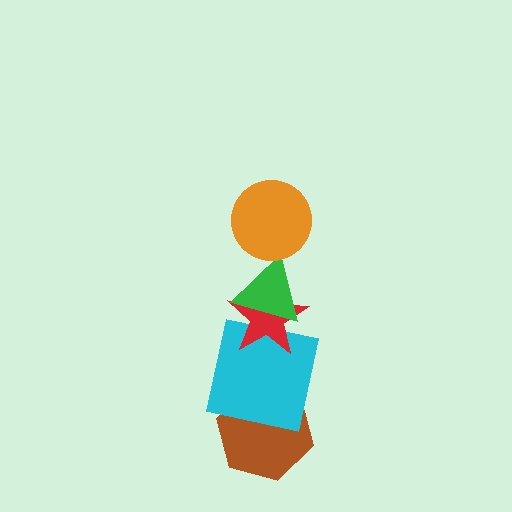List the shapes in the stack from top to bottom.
From top to bottom: the orange circle, the green triangle, the red star, the cyan square, the brown hexagon.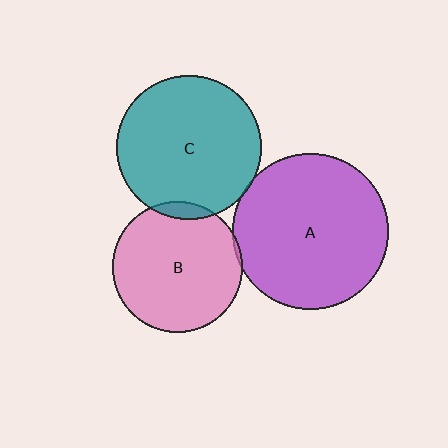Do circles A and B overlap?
Yes.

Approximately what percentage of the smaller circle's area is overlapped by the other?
Approximately 5%.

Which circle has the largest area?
Circle A (purple).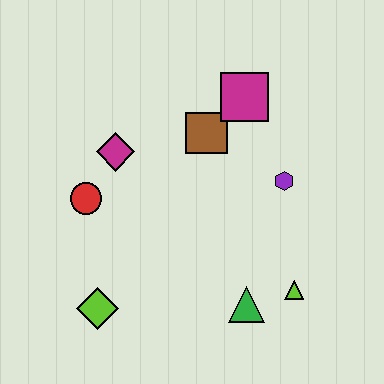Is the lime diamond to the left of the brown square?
Yes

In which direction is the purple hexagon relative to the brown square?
The purple hexagon is to the right of the brown square.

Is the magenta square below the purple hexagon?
No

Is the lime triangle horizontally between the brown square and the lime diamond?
No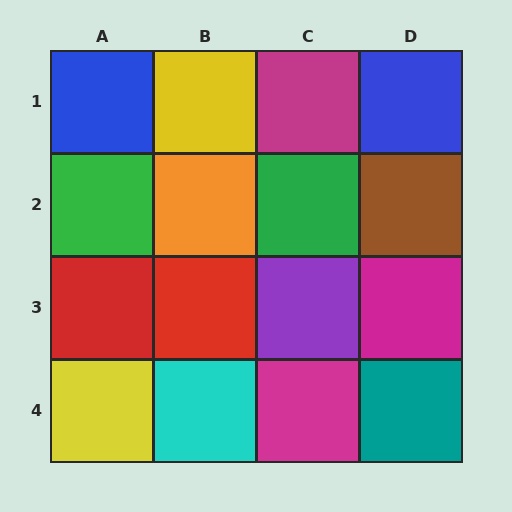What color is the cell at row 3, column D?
Magenta.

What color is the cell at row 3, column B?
Red.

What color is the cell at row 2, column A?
Green.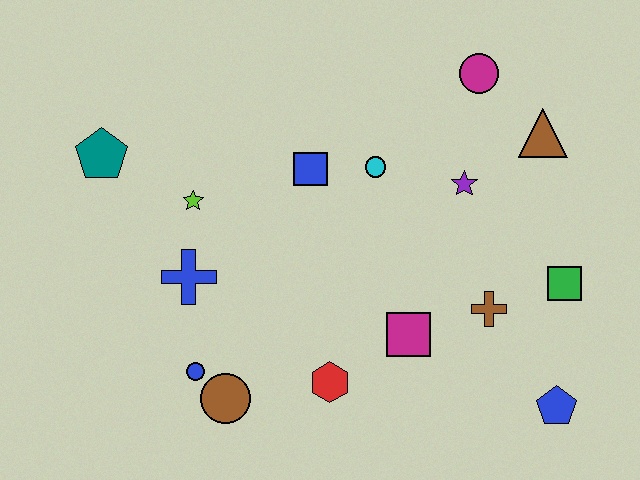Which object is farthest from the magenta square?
The teal pentagon is farthest from the magenta square.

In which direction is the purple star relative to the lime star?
The purple star is to the right of the lime star.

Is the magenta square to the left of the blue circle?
No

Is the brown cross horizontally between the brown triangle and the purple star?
Yes